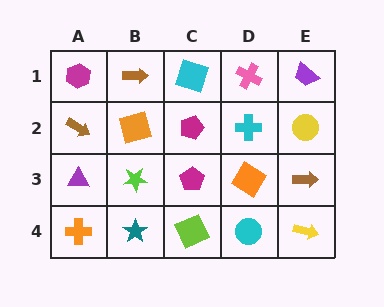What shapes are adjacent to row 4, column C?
A magenta pentagon (row 3, column C), a teal star (row 4, column B), a cyan circle (row 4, column D).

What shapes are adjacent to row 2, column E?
A purple trapezoid (row 1, column E), a brown arrow (row 3, column E), a cyan cross (row 2, column D).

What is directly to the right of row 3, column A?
A lime star.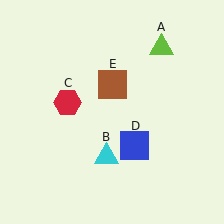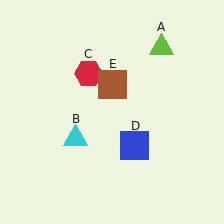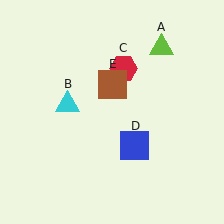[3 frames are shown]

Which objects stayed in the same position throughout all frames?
Lime triangle (object A) and blue square (object D) and brown square (object E) remained stationary.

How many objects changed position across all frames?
2 objects changed position: cyan triangle (object B), red hexagon (object C).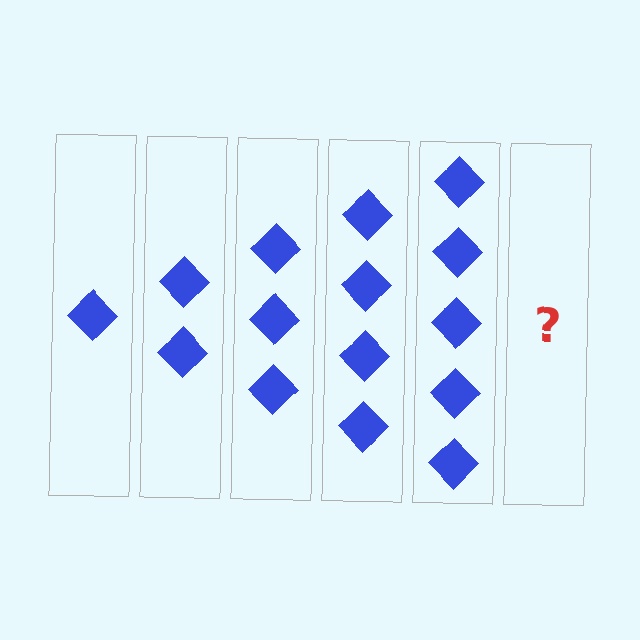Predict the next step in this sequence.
The next step is 6 diamonds.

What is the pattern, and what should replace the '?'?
The pattern is that each step adds one more diamond. The '?' should be 6 diamonds.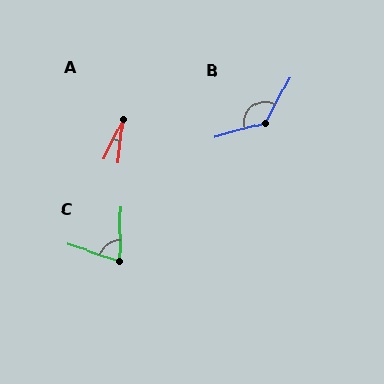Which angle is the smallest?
A, at approximately 19 degrees.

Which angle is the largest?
B, at approximately 134 degrees.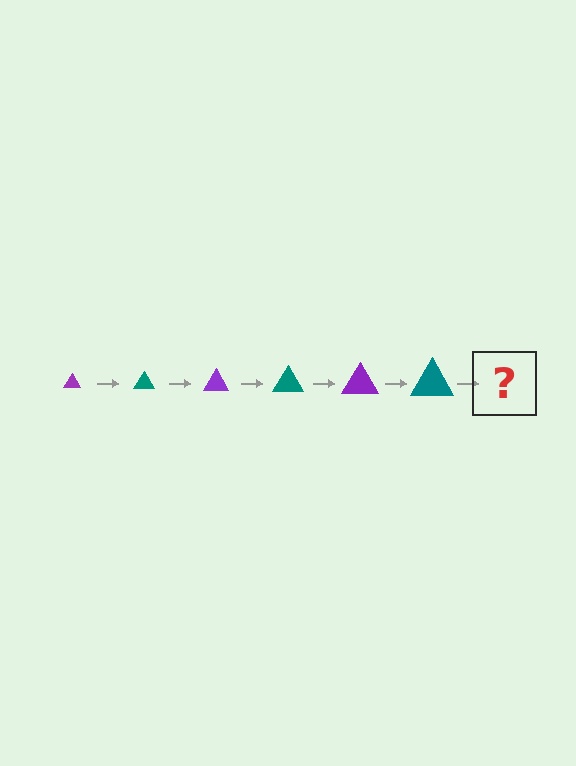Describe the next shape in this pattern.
It should be a purple triangle, larger than the previous one.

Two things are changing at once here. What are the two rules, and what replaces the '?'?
The two rules are that the triangle grows larger each step and the color cycles through purple and teal. The '?' should be a purple triangle, larger than the previous one.